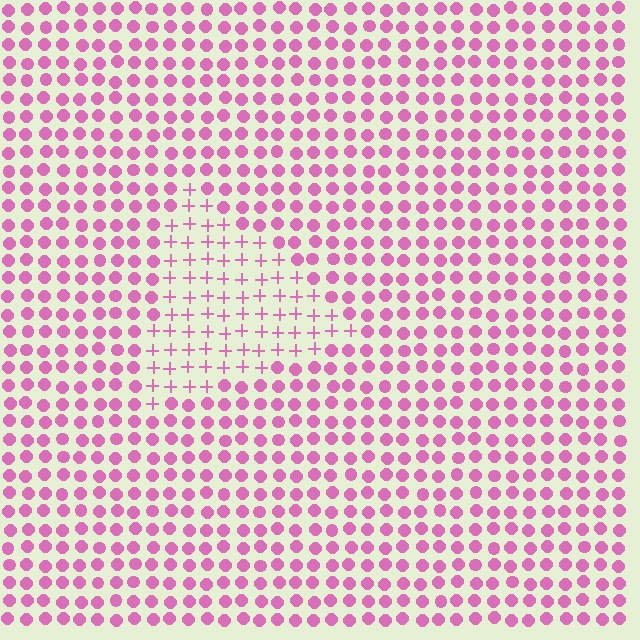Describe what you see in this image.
The image is filled with small pink elements arranged in a uniform grid. A triangle-shaped region contains plus signs, while the surrounding area contains circles. The boundary is defined purely by the change in element shape.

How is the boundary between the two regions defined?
The boundary is defined by a change in element shape: plus signs inside vs. circles outside. All elements share the same color and spacing.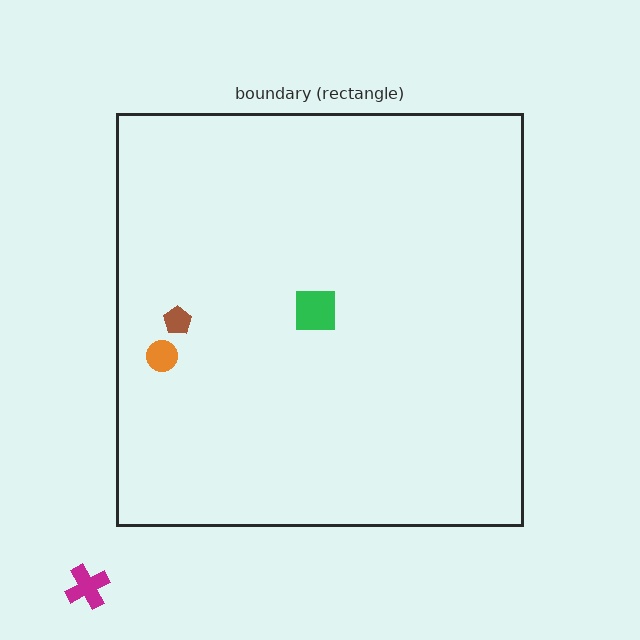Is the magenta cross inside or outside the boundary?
Outside.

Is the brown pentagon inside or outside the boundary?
Inside.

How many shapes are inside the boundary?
3 inside, 1 outside.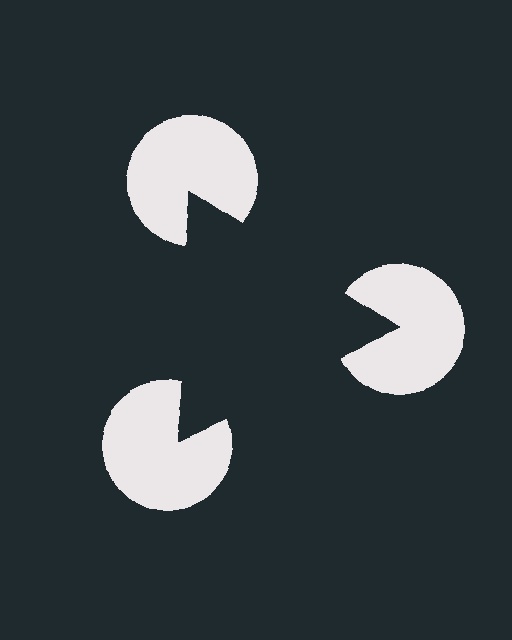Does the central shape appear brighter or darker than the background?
It typically appears slightly darker than the background, even though no actual brightness change is drawn.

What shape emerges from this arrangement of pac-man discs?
An illusory triangle — its edges are inferred from the aligned wedge cuts in the pac-man discs, not physically drawn.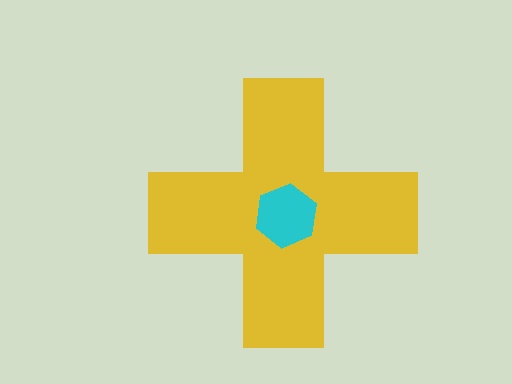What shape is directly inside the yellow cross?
The cyan hexagon.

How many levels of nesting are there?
2.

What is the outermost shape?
The yellow cross.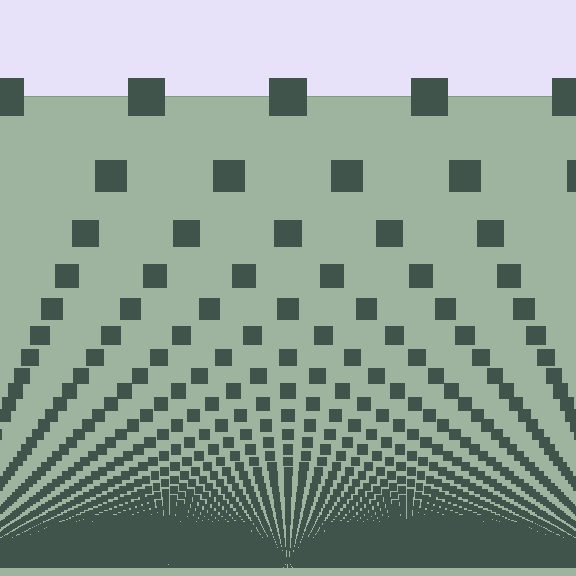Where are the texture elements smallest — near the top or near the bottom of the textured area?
Near the bottom.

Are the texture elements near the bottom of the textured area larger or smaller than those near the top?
Smaller. The gradient is inverted — elements near the bottom are smaller and denser.